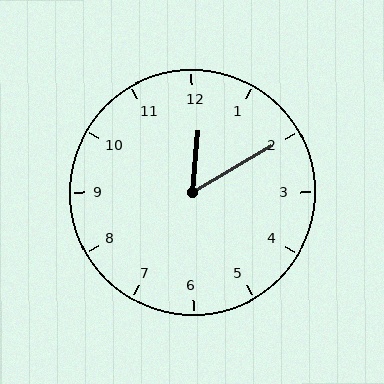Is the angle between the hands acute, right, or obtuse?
It is acute.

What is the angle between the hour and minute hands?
Approximately 55 degrees.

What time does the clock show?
12:10.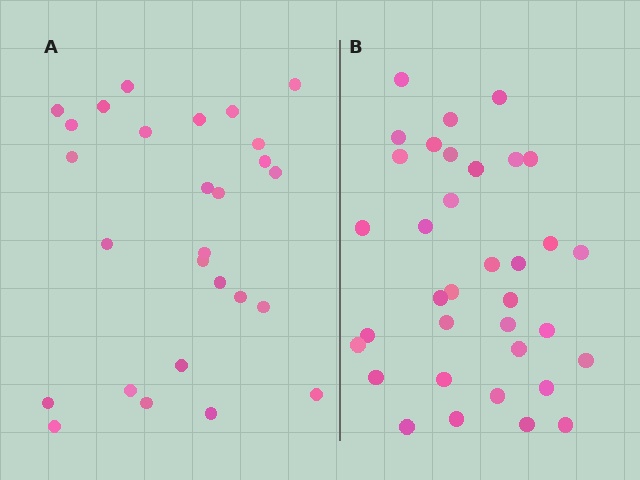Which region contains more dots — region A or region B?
Region B (the right region) has more dots.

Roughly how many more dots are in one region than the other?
Region B has roughly 8 or so more dots than region A.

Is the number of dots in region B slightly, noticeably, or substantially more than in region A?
Region B has noticeably more, but not dramatically so. The ratio is roughly 1.3 to 1.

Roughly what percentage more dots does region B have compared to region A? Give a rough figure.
About 30% more.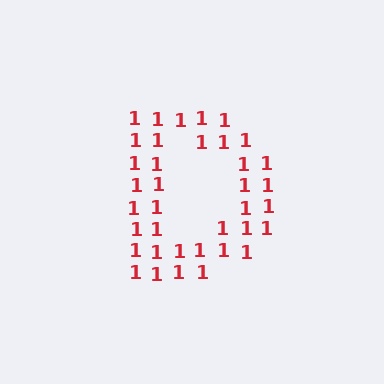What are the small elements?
The small elements are digit 1's.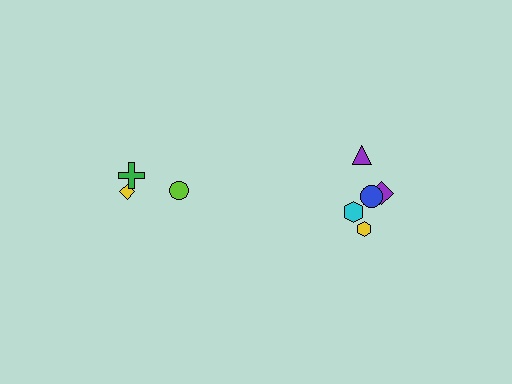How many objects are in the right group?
There are 5 objects.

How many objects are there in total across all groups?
There are 8 objects.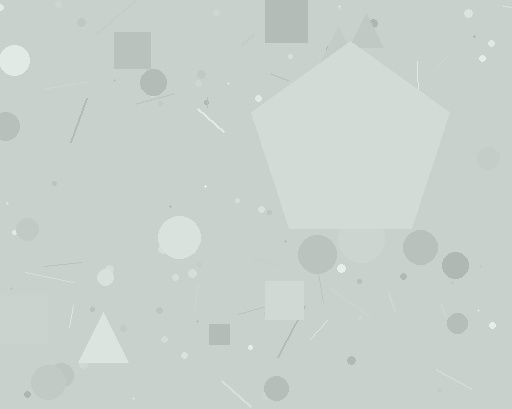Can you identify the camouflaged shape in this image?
The camouflaged shape is a pentagon.